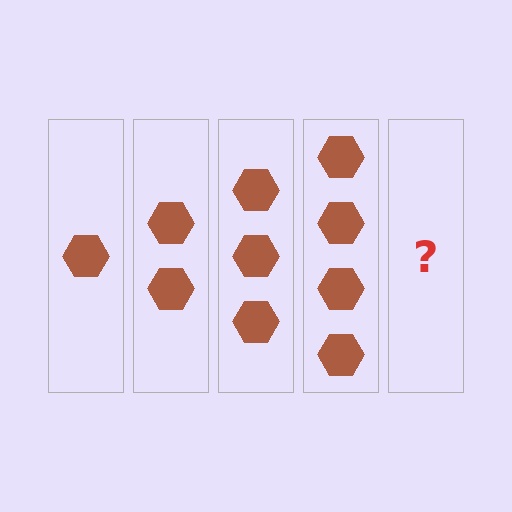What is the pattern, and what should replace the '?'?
The pattern is that each step adds one more hexagon. The '?' should be 5 hexagons.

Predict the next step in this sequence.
The next step is 5 hexagons.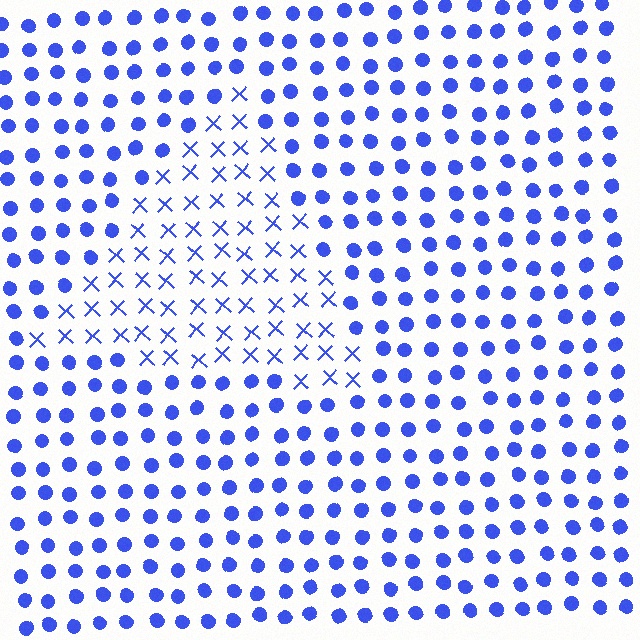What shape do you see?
I see a triangle.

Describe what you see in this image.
The image is filled with small blue elements arranged in a uniform grid. A triangle-shaped region contains X marks, while the surrounding area contains circles. The boundary is defined purely by the change in element shape.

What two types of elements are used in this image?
The image uses X marks inside the triangle region and circles outside it.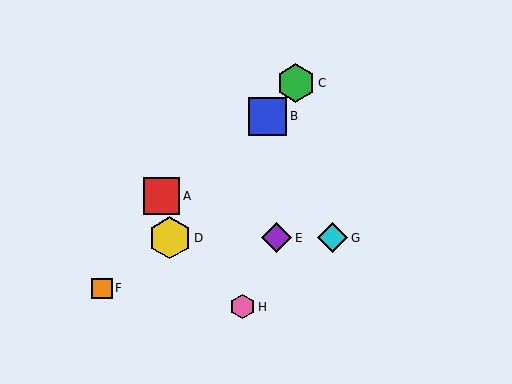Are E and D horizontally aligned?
Yes, both are at y≈238.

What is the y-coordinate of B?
Object B is at y≈116.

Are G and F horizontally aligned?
No, G is at y≈238 and F is at y≈288.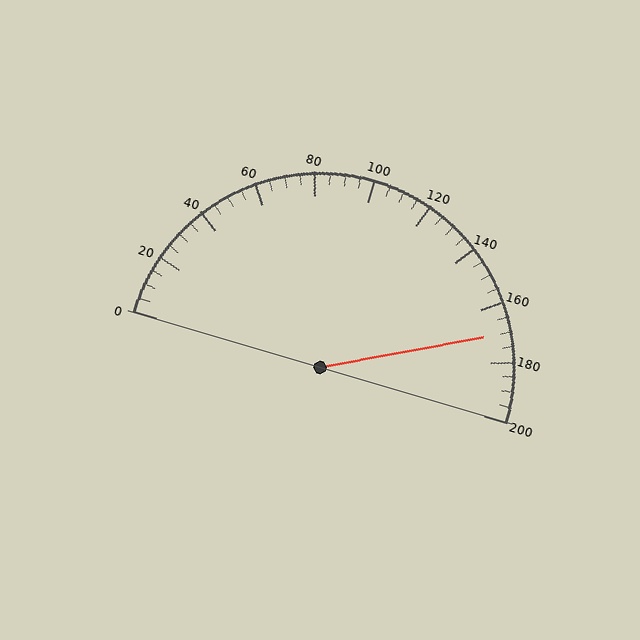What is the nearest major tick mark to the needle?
The nearest major tick mark is 160.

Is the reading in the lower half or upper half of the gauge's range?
The reading is in the upper half of the range (0 to 200).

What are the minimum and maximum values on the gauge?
The gauge ranges from 0 to 200.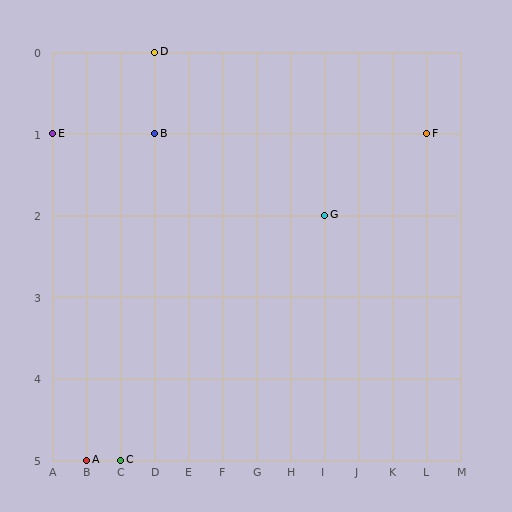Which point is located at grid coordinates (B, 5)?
Point A is at (B, 5).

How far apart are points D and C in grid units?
Points D and C are 1 column and 5 rows apart (about 5.1 grid units diagonally).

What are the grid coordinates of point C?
Point C is at grid coordinates (C, 5).